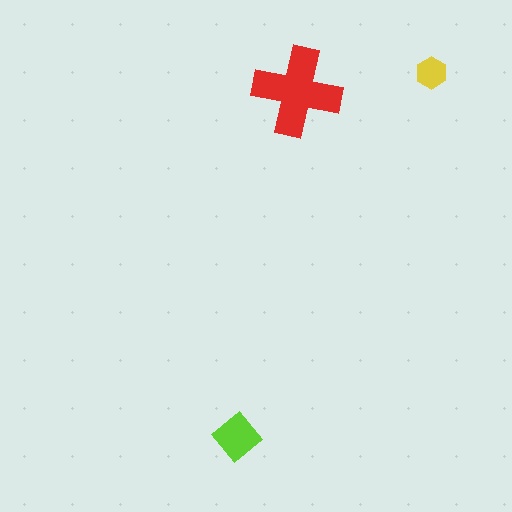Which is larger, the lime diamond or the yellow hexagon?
The lime diamond.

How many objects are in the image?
There are 3 objects in the image.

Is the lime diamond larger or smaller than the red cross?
Smaller.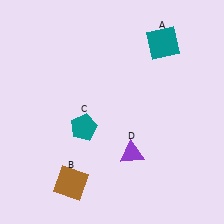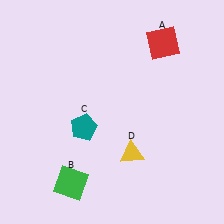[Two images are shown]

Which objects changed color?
A changed from teal to red. B changed from brown to green. D changed from purple to yellow.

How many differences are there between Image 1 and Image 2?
There are 3 differences between the two images.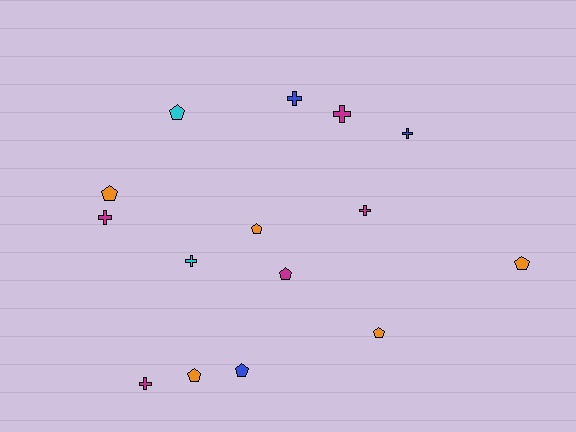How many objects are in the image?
There are 15 objects.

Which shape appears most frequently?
Pentagon, with 8 objects.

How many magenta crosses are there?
There are 4 magenta crosses.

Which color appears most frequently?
Magenta, with 5 objects.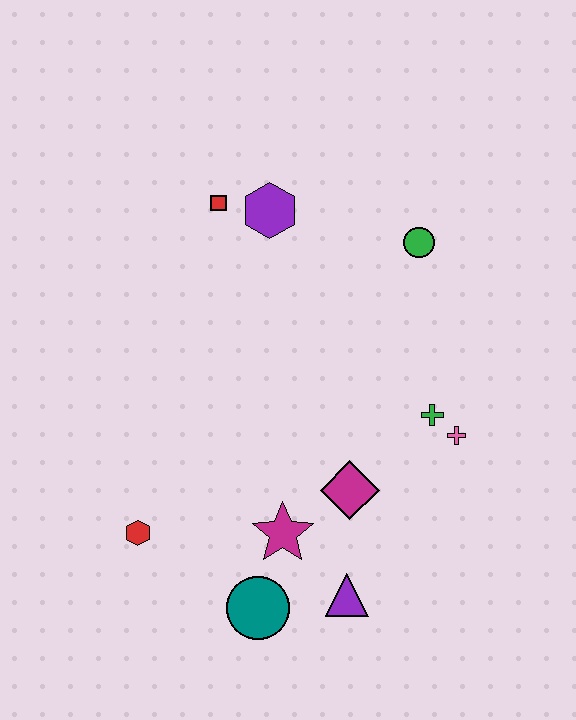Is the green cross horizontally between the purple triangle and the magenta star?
No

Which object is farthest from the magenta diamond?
The red square is farthest from the magenta diamond.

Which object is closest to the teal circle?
The magenta star is closest to the teal circle.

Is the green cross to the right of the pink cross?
No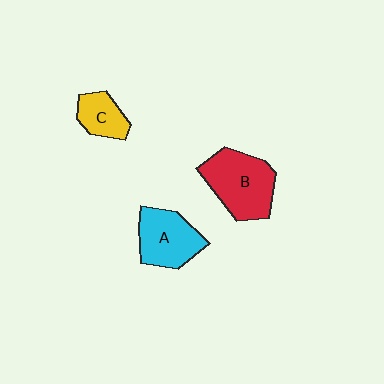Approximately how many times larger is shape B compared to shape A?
Approximately 1.2 times.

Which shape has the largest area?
Shape B (red).